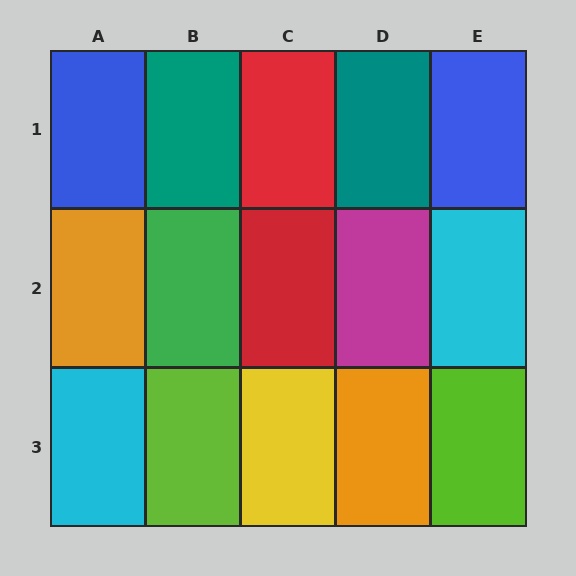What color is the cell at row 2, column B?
Green.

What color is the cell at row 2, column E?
Cyan.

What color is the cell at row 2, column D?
Magenta.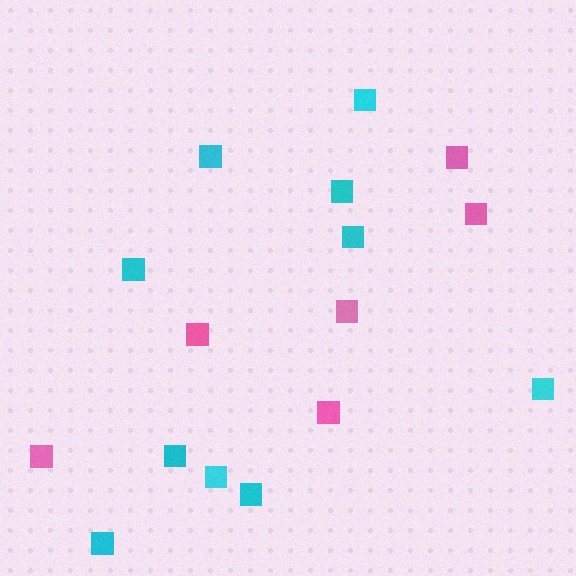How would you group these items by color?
There are 2 groups: one group of cyan squares (10) and one group of pink squares (6).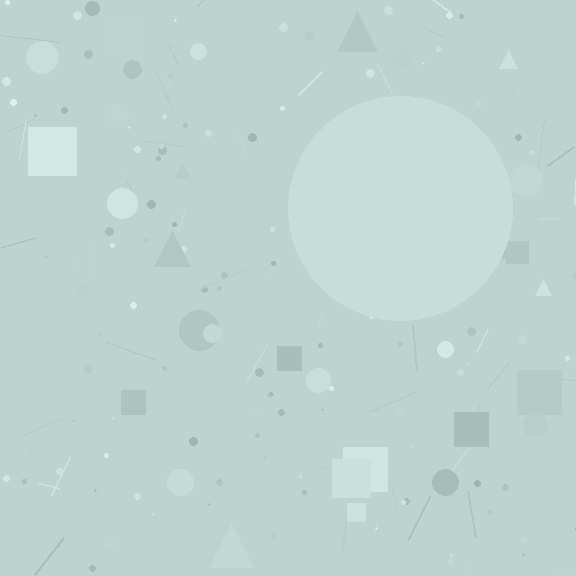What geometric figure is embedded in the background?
A circle is embedded in the background.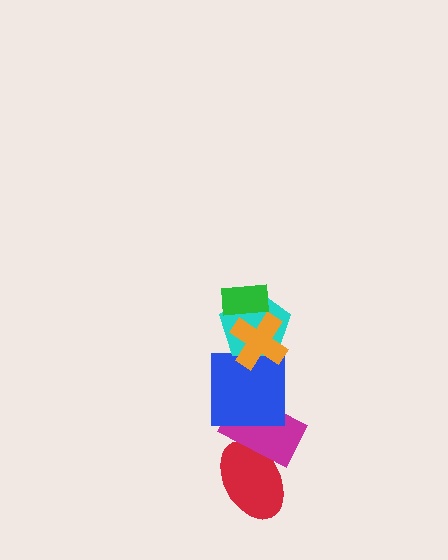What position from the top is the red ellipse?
The red ellipse is 6th from the top.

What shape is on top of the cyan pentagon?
The orange cross is on top of the cyan pentagon.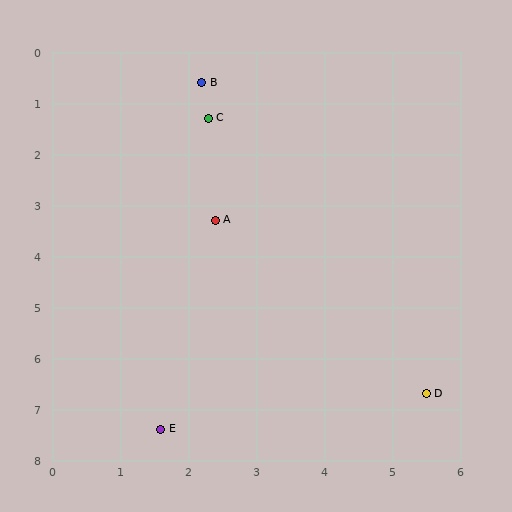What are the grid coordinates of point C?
Point C is at approximately (2.3, 1.3).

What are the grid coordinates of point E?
Point E is at approximately (1.6, 7.4).